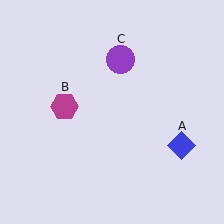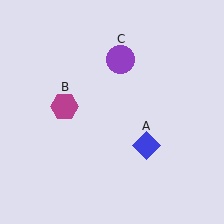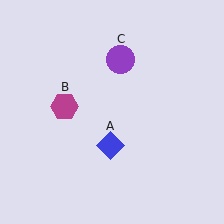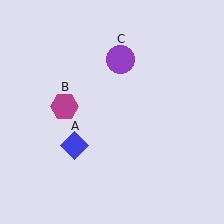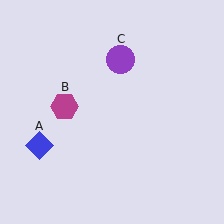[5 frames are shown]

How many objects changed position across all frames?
1 object changed position: blue diamond (object A).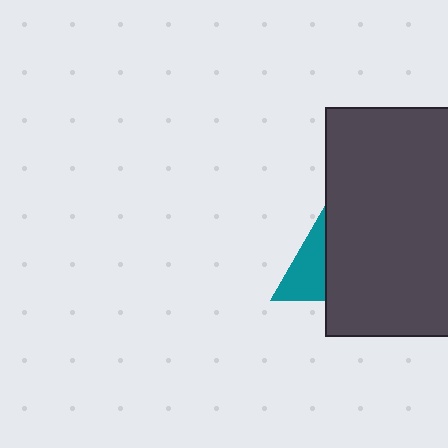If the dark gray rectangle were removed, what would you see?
You would see the complete teal triangle.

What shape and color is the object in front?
The object in front is a dark gray rectangle.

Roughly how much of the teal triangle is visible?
About half of it is visible (roughly 48%).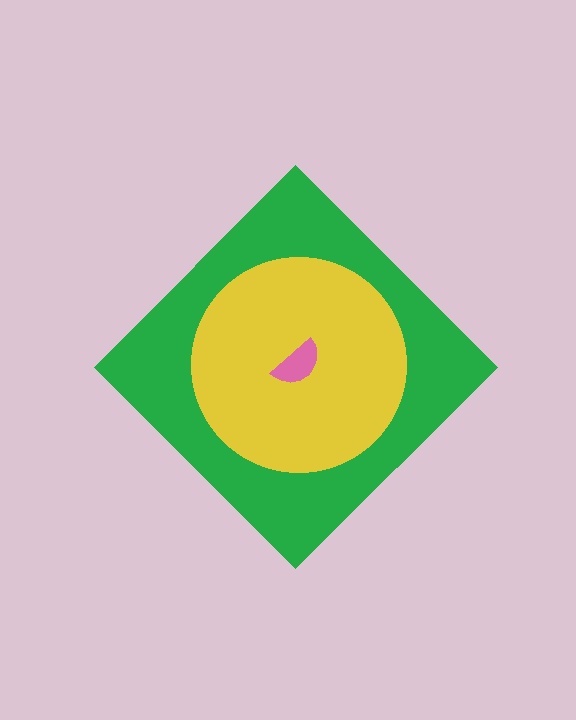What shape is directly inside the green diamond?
The yellow circle.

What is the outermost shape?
The green diamond.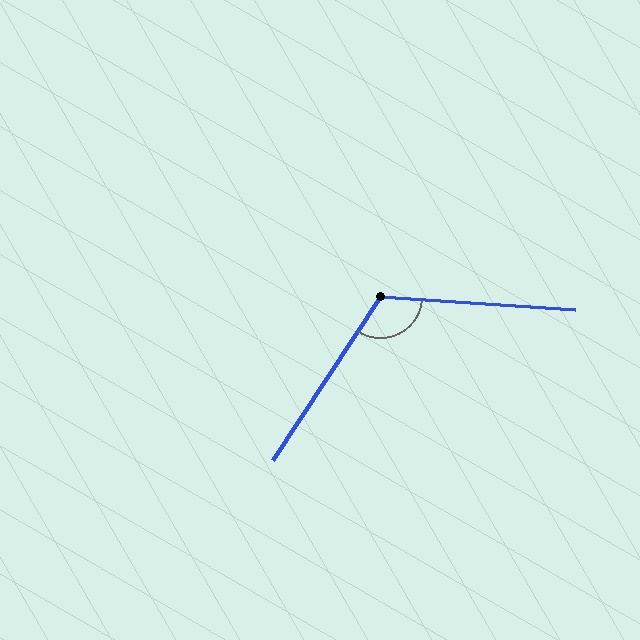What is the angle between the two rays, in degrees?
Approximately 120 degrees.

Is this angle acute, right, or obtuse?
It is obtuse.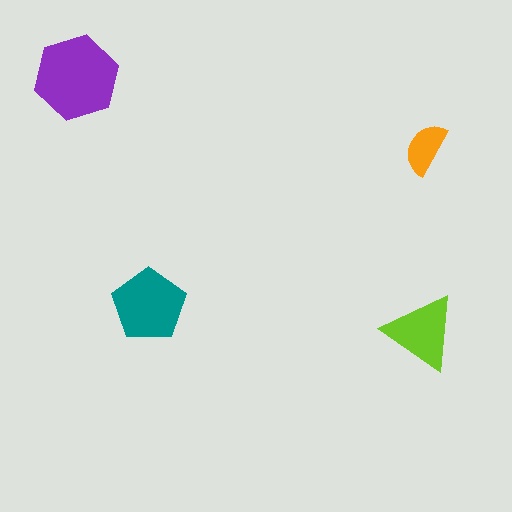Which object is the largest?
The purple hexagon.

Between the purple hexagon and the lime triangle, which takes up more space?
The purple hexagon.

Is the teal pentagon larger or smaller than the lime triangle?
Larger.